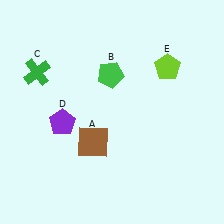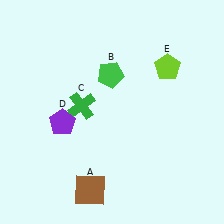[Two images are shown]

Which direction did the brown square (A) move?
The brown square (A) moved down.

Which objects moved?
The objects that moved are: the brown square (A), the green cross (C).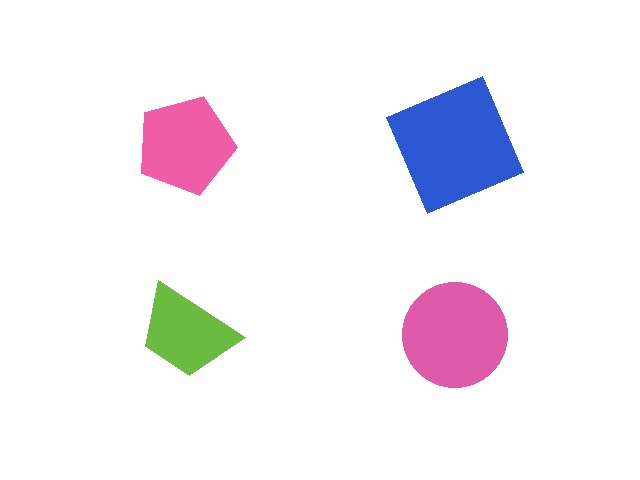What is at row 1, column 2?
A blue square.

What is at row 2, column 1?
A lime trapezoid.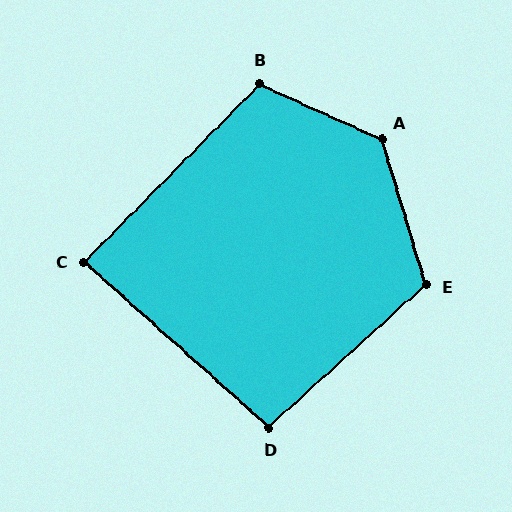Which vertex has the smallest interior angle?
C, at approximately 87 degrees.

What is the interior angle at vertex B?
Approximately 110 degrees (obtuse).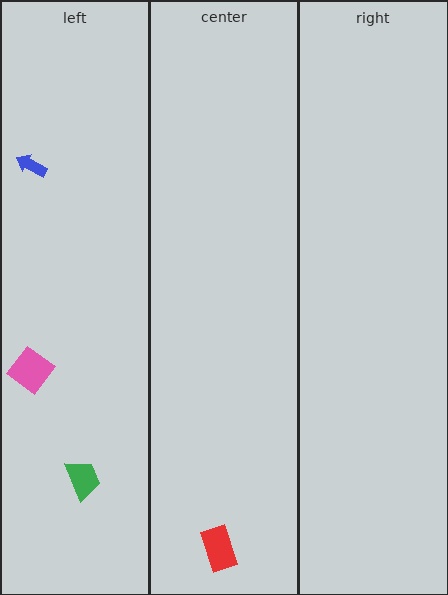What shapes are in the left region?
The pink diamond, the green trapezoid, the blue arrow.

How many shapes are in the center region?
1.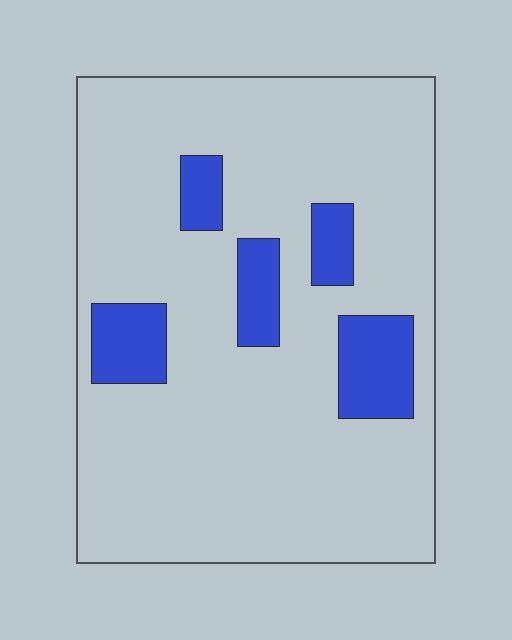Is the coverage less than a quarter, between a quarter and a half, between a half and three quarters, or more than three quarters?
Less than a quarter.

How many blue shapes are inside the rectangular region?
5.